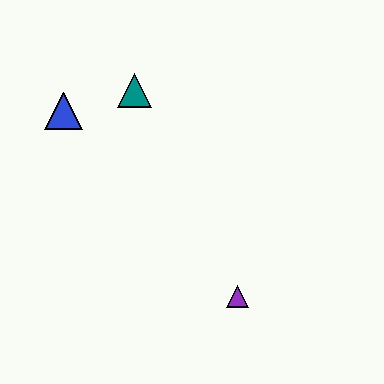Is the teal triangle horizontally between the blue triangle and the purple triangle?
Yes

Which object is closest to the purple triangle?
The teal triangle is closest to the purple triangle.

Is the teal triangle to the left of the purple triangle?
Yes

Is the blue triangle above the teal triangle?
No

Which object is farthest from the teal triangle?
The purple triangle is farthest from the teal triangle.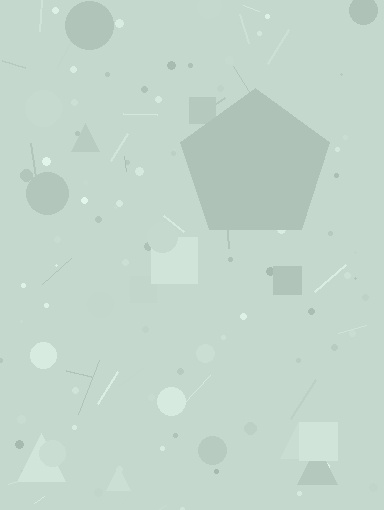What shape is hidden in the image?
A pentagon is hidden in the image.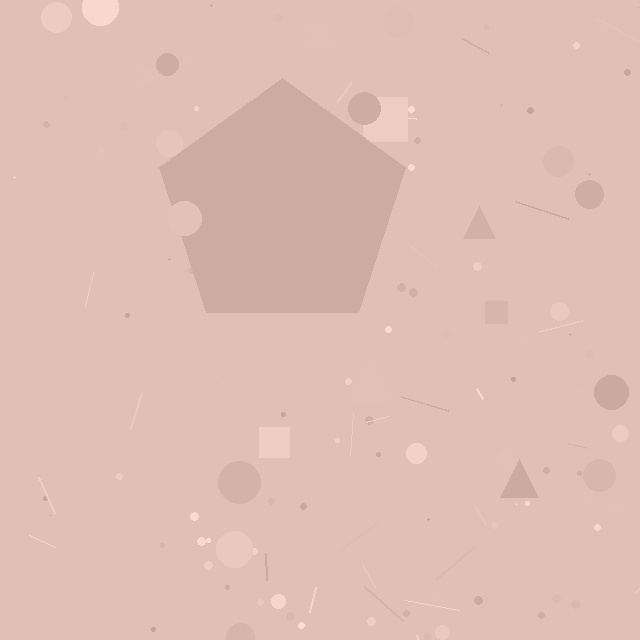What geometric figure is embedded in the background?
A pentagon is embedded in the background.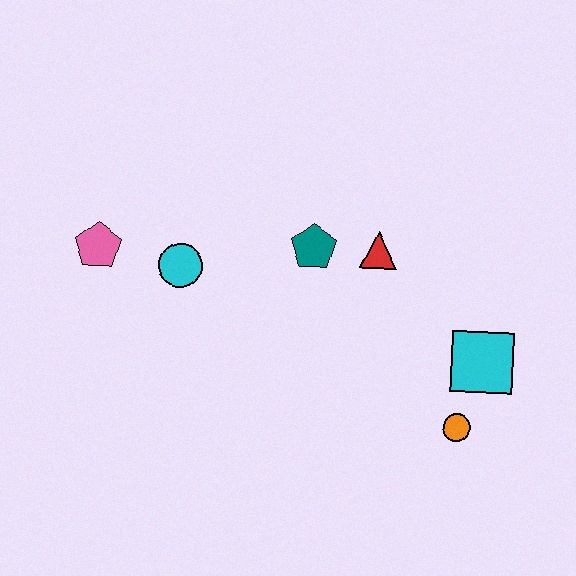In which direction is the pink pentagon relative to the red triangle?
The pink pentagon is to the left of the red triangle.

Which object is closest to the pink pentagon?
The cyan circle is closest to the pink pentagon.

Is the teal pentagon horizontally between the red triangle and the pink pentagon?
Yes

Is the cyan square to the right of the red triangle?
Yes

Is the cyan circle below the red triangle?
Yes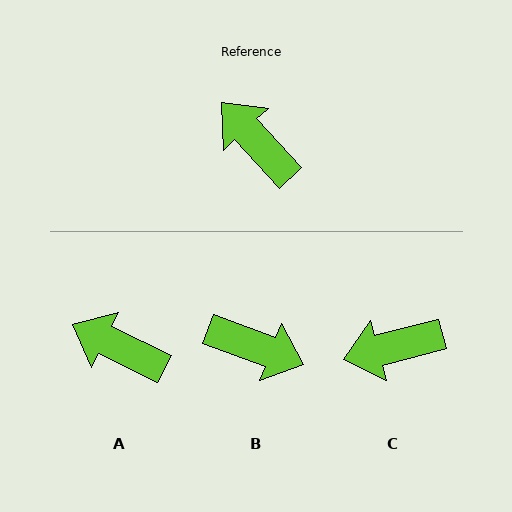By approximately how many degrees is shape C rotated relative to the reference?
Approximately 62 degrees counter-clockwise.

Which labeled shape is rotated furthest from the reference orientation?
B, about 153 degrees away.